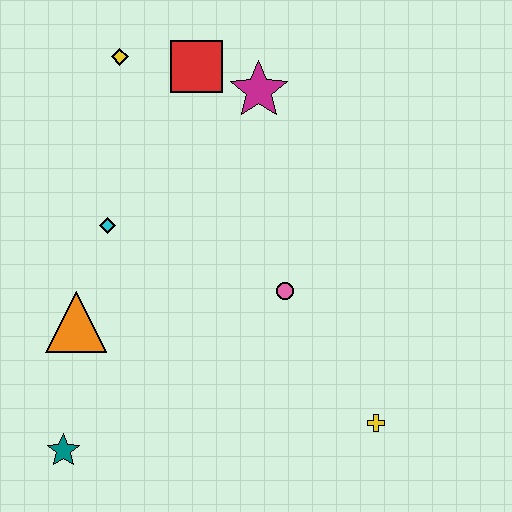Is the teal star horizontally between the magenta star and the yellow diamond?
No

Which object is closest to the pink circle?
The yellow cross is closest to the pink circle.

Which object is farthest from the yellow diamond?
The yellow cross is farthest from the yellow diamond.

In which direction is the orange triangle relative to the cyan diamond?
The orange triangle is below the cyan diamond.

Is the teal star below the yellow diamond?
Yes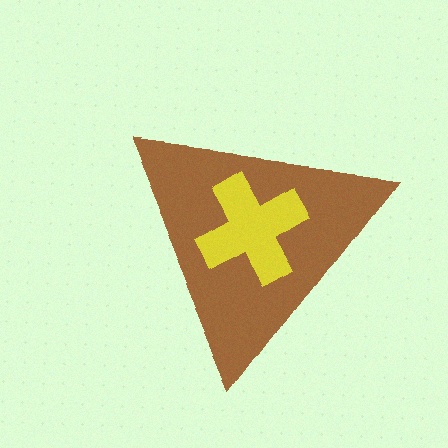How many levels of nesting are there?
2.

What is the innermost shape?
The yellow cross.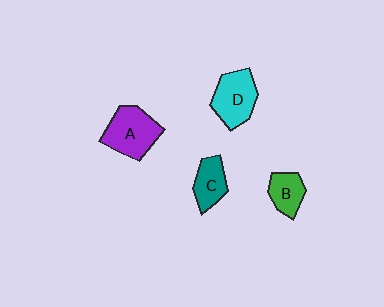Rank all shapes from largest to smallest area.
From largest to smallest: A (purple), D (cyan), C (teal), B (green).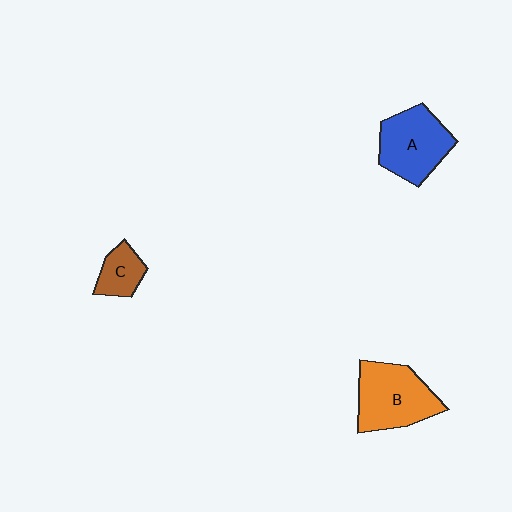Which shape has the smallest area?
Shape C (brown).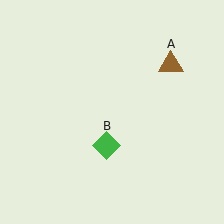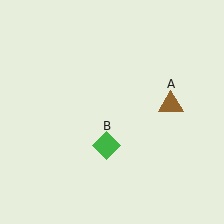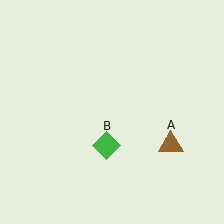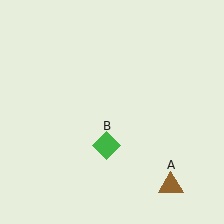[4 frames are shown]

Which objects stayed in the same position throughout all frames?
Green diamond (object B) remained stationary.